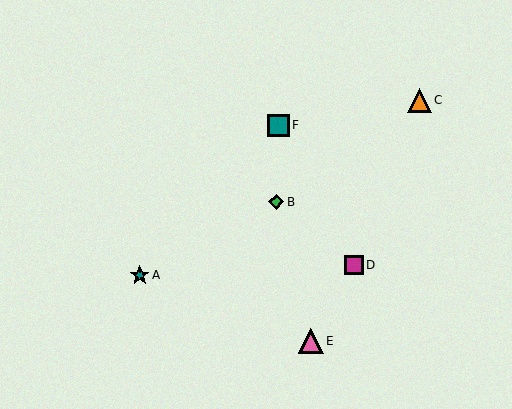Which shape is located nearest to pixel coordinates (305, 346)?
The pink triangle (labeled E) at (311, 341) is nearest to that location.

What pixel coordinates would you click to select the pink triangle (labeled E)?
Click at (311, 341) to select the pink triangle E.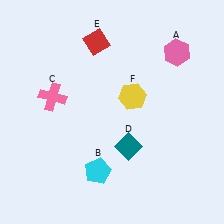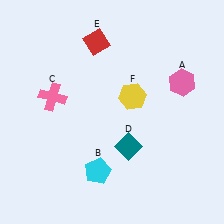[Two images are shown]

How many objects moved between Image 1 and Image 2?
1 object moved between the two images.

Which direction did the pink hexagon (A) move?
The pink hexagon (A) moved down.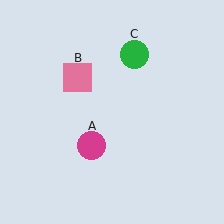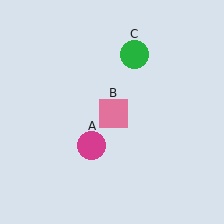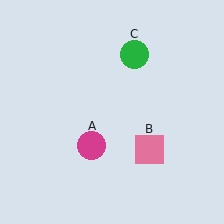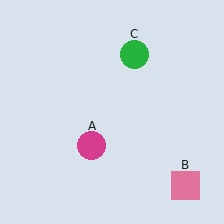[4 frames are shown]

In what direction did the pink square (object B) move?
The pink square (object B) moved down and to the right.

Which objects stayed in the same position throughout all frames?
Magenta circle (object A) and green circle (object C) remained stationary.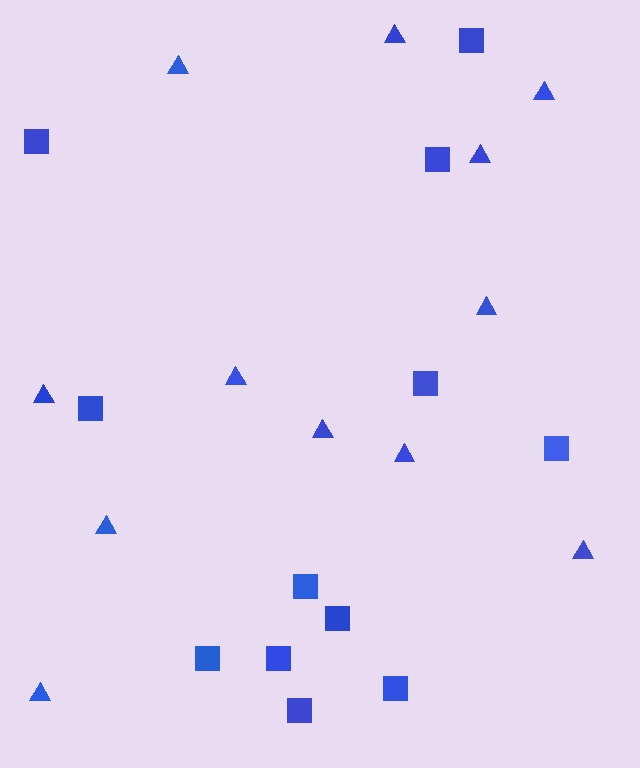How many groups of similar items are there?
There are 2 groups: one group of squares (12) and one group of triangles (12).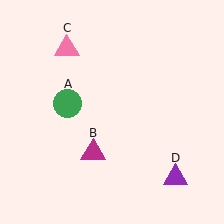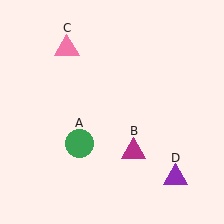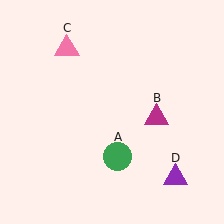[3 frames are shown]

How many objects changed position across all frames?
2 objects changed position: green circle (object A), magenta triangle (object B).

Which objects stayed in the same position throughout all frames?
Pink triangle (object C) and purple triangle (object D) remained stationary.